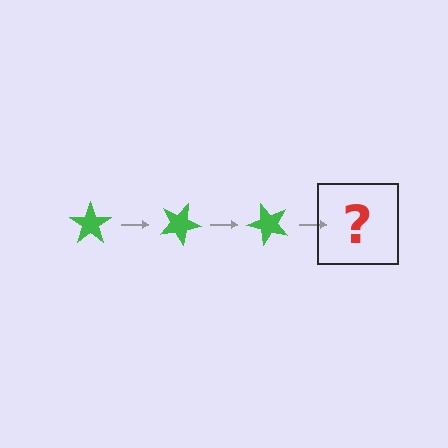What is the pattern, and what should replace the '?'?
The pattern is that the star rotates 25 degrees each step. The '?' should be a green star rotated 75 degrees.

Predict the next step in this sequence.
The next step is a green star rotated 75 degrees.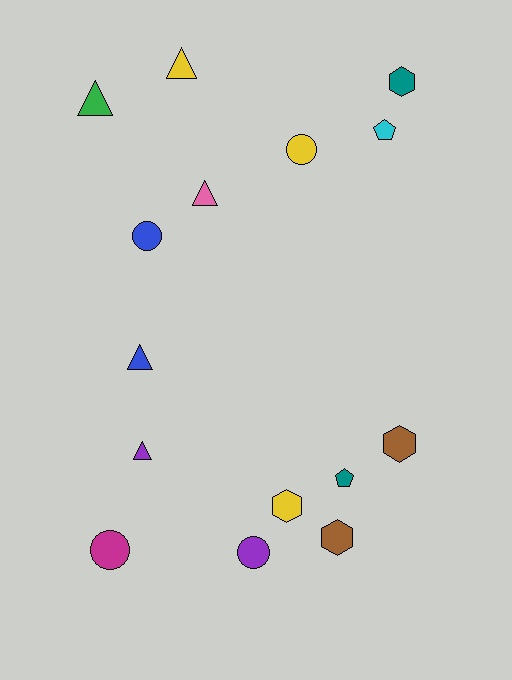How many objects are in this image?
There are 15 objects.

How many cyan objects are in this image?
There is 1 cyan object.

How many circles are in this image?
There are 4 circles.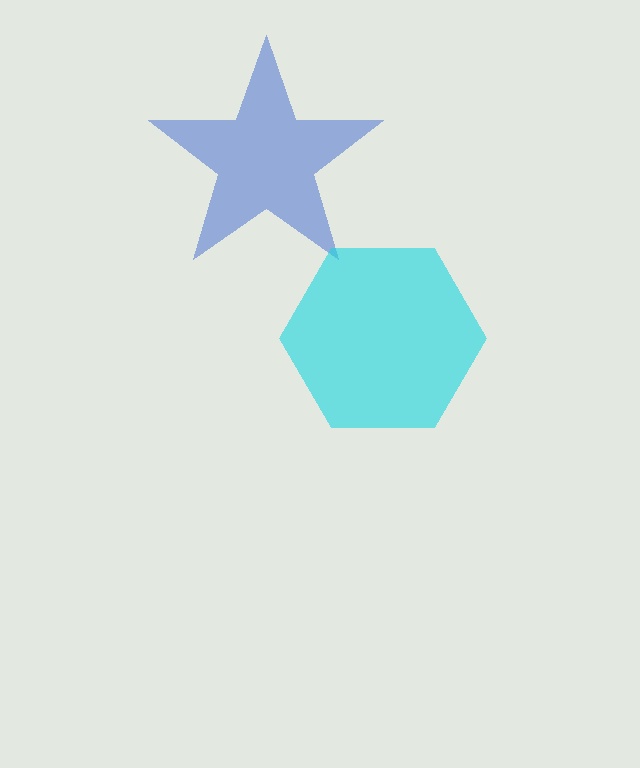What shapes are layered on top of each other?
The layered shapes are: a blue star, a cyan hexagon.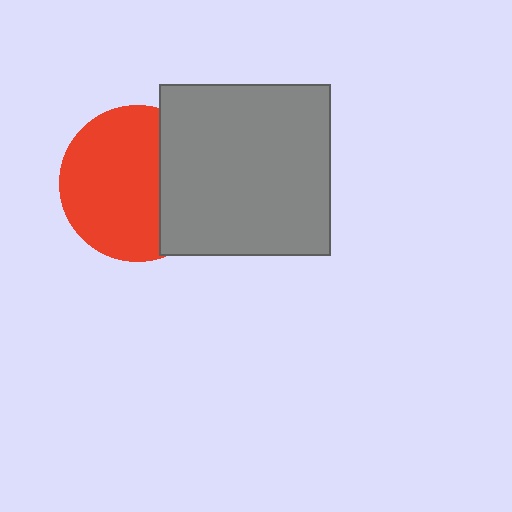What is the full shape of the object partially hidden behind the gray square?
The partially hidden object is a red circle.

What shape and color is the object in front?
The object in front is a gray square.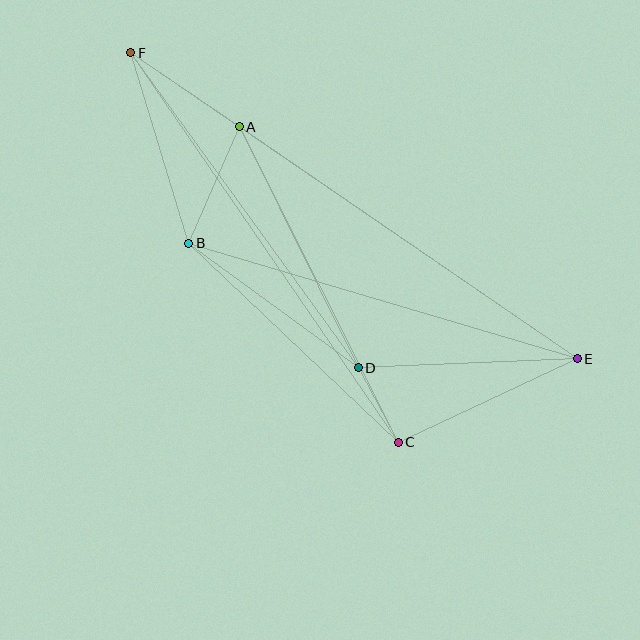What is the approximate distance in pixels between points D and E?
The distance between D and E is approximately 219 pixels.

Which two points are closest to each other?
Points C and D are closest to each other.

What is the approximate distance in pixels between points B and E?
The distance between B and E is approximately 405 pixels.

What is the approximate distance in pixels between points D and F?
The distance between D and F is approximately 388 pixels.